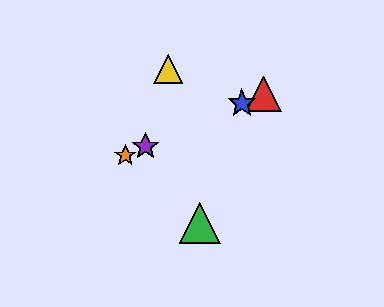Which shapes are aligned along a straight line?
The red triangle, the blue star, the purple star, the orange star are aligned along a straight line.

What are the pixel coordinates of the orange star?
The orange star is at (125, 155).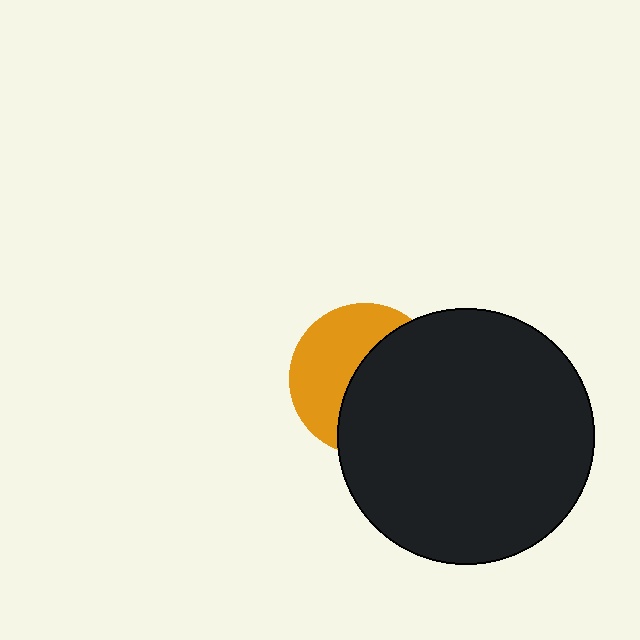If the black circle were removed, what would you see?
You would see the complete orange circle.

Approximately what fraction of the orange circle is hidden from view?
Roughly 54% of the orange circle is hidden behind the black circle.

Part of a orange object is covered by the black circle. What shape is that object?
It is a circle.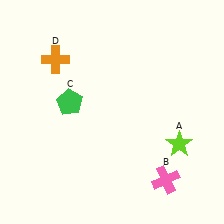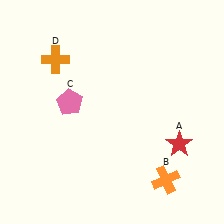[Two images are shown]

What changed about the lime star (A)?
In Image 1, A is lime. In Image 2, it changed to red.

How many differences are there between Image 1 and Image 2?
There are 3 differences between the two images.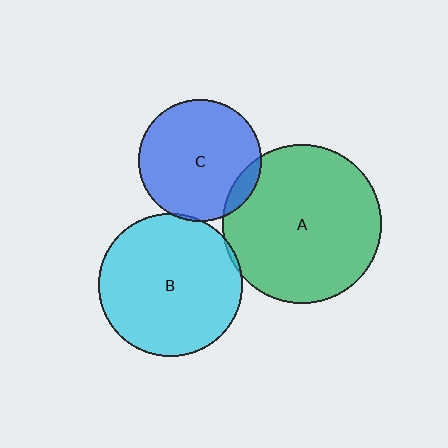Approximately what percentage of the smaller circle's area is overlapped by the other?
Approximately 5%.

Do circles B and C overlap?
Yes.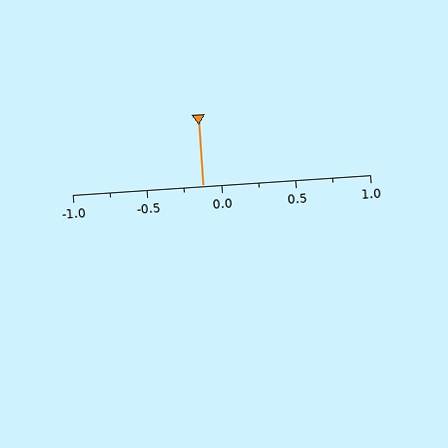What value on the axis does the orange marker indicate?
The marker indicates approximately -0.12.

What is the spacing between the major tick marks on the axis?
The major ticks are spaced 0.5 apart.